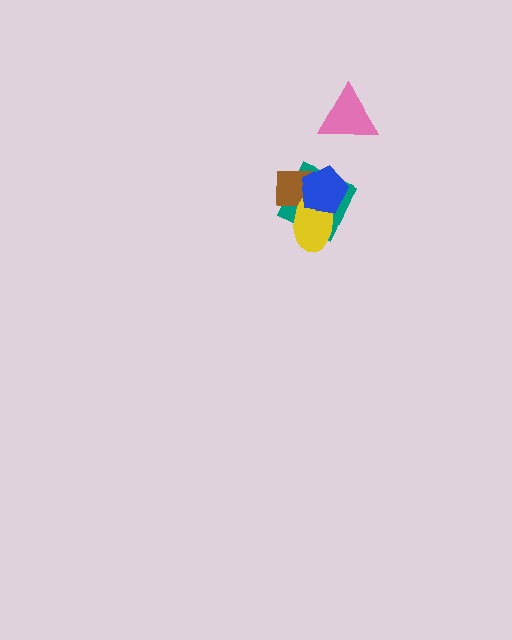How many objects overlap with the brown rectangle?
3 objects overlap with the brown rectangle.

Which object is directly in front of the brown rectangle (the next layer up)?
The yellow ellipse is directly in front of the brown rectangle.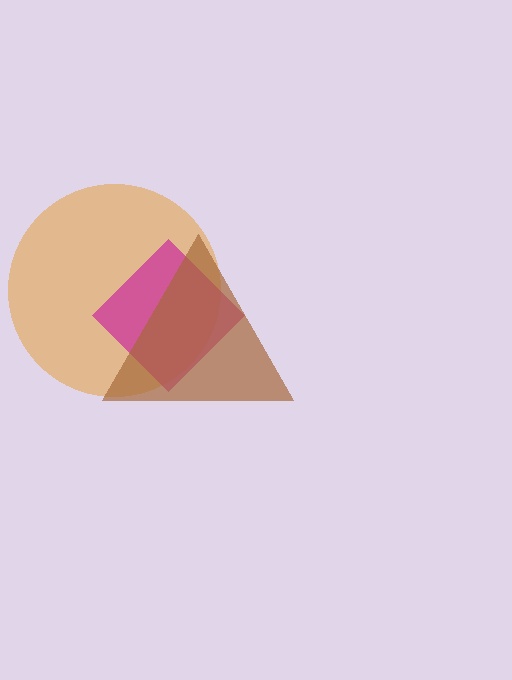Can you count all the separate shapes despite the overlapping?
Yes, there are 3 separate shapes.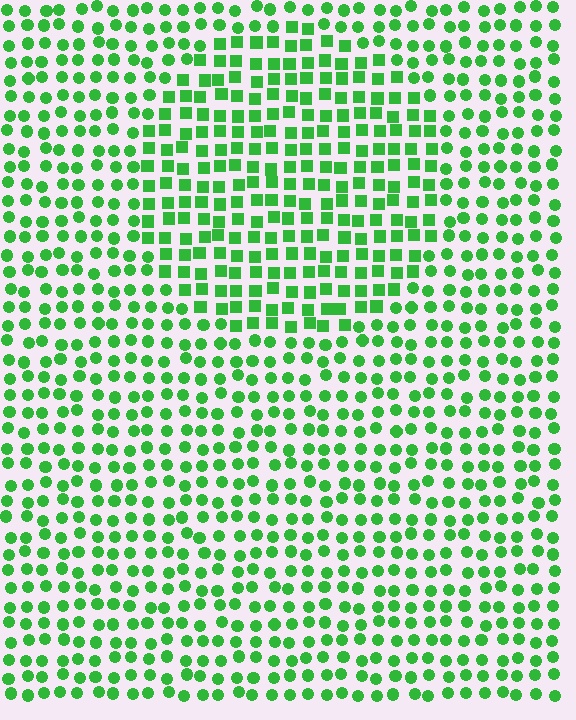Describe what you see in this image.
The image is filled with small green elements arranged in a uniform grid. A circle-shaped region contains squares, while the surrounding area contains circles. The boundary is defined purely by the change in element shape.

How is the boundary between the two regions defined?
The boundary is defined by a change in element shape: squares inside vs. circles outside. All elements share the same color and spacing.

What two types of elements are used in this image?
The image uses squares inside the circle region and circles outside it.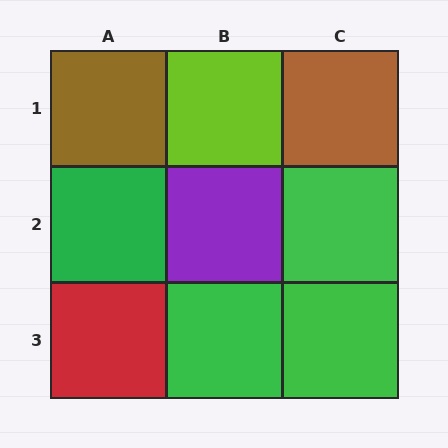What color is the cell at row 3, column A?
Red.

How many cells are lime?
1 cell is lime.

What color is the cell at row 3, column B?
Green.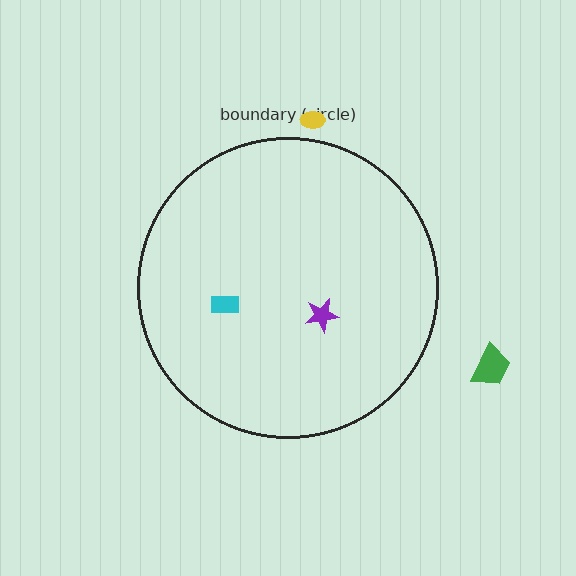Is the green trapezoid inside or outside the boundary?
Outside.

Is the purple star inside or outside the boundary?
Inside.